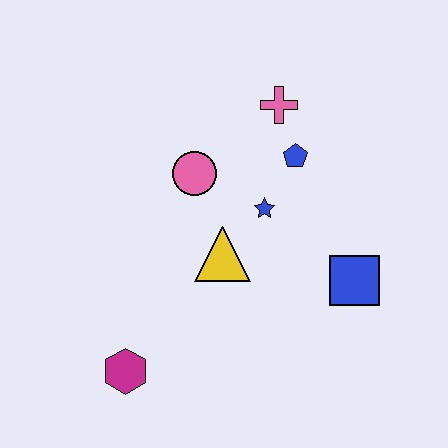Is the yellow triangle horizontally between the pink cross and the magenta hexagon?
Yes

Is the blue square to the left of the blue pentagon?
No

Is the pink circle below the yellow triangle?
No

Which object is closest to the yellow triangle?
The blue star is closest to the yellow triangle.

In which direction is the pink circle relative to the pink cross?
The pink circle is to the left of the pink cross.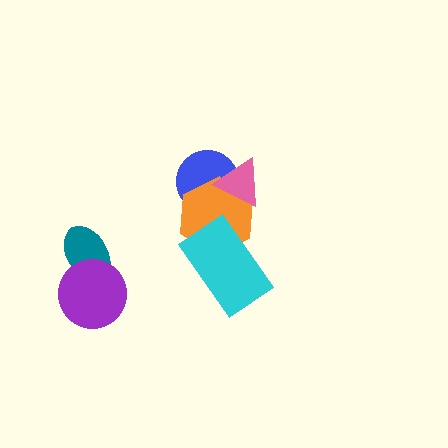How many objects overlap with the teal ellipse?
1 object overlaps with the teal ellipse.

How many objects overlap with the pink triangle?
2 objects overlap with the pink triangle.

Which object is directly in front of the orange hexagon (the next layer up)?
The pink triangle is directly in front of the orange hexagon.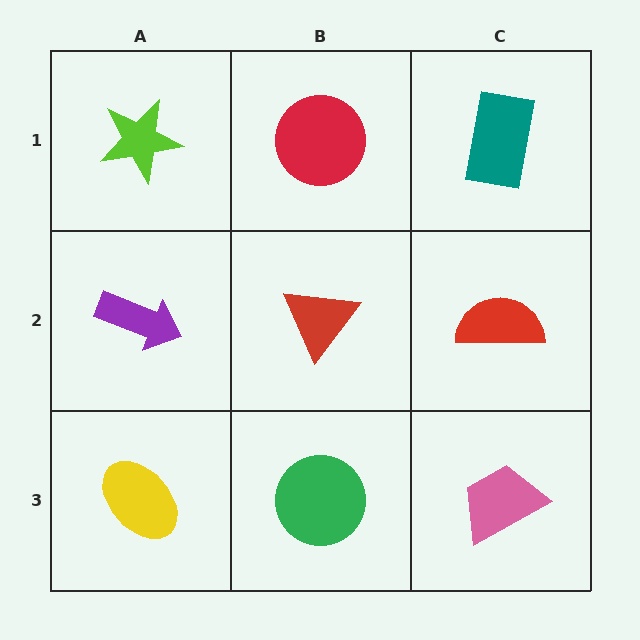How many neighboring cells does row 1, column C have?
2.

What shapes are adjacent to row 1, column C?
A red semicircle (row 2, column C), a red circle (row 1, column B).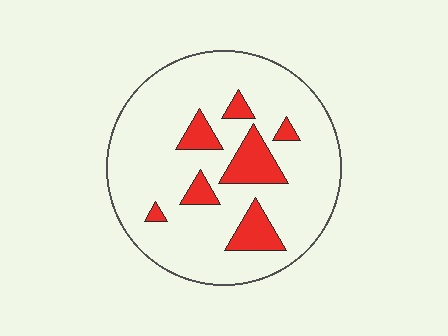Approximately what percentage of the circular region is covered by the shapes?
Approximately 15%.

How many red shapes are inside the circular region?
7.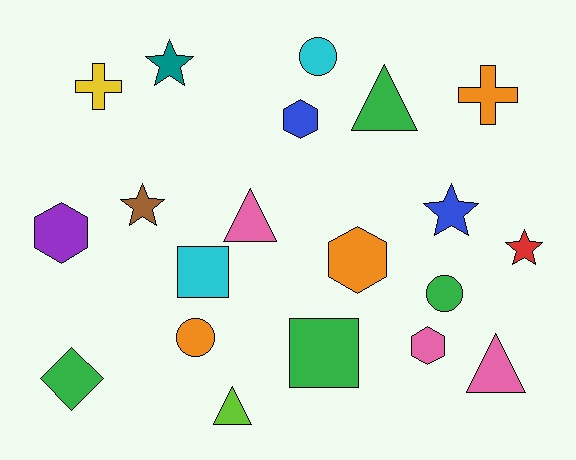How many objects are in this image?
There are 20 objects.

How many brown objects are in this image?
There is 1 brown object.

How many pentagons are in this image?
There are no pentagons.